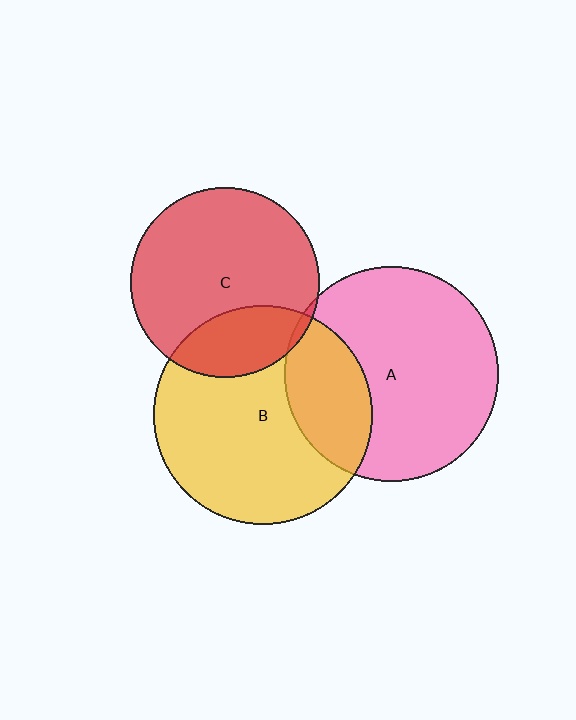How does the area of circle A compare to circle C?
Approximately 1.3 times.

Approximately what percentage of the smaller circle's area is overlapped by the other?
Approximately 5%.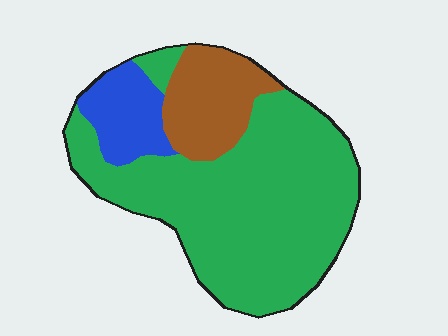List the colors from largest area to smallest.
From largest to smallest: green, brown, blue.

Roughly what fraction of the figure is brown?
Brown takes up about one sixth (1/6) of the figure.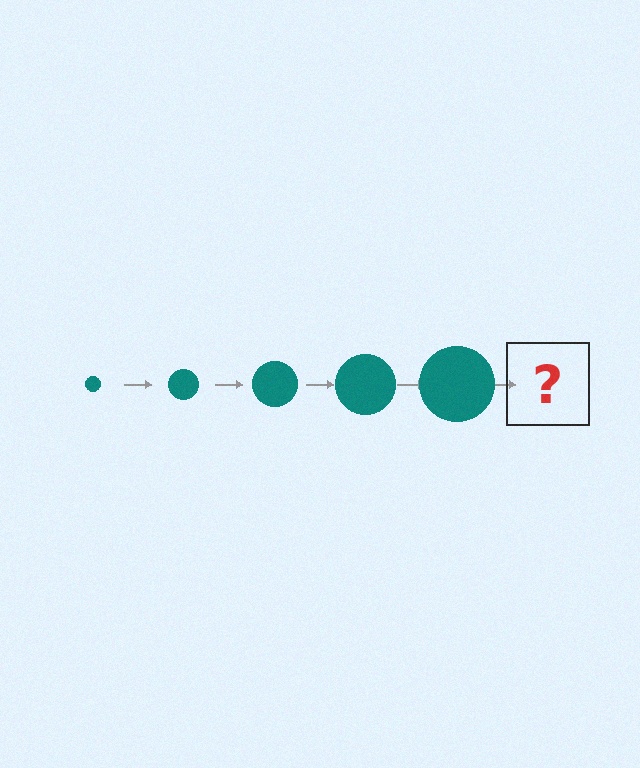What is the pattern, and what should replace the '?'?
The pattern is that the circle gets progressively larger each step. The '?' should be a teal circle, larger than the previous one.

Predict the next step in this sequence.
The next step is a teal circle, larger than the previous one.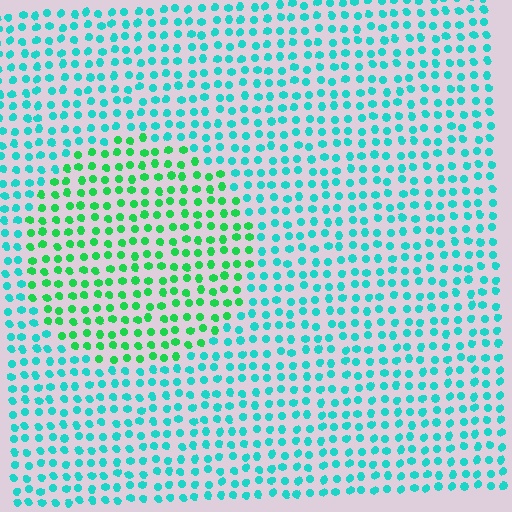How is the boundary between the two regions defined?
The boundary is defined purely by a slight shift in hue (about 40 degrees). Spacing, size, and orientation are identical on both sides.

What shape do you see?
I see a circle.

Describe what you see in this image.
The image is filled with small cyan elements in a uniform arrangement. A circle-shaped region is visible where the elements are tinted to a slightly different hue, forming a subtle color boundary.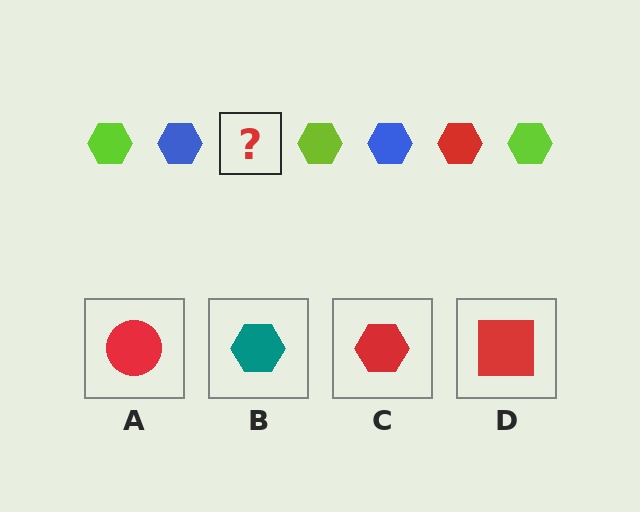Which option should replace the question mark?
Option C.